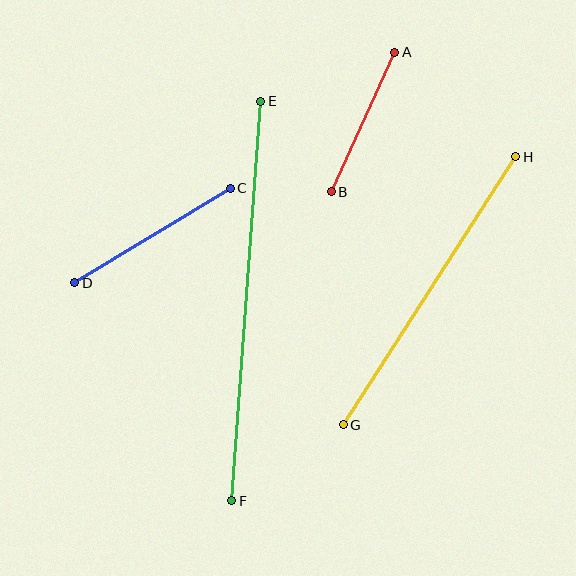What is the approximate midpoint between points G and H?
The midpoint is at approximately (429, 291) pixels.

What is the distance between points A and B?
The distance is approximately 153 pixels.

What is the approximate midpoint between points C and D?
The midpoint is at approximately (153, 236) pixels.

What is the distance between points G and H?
The distance is approximately 319 pixels.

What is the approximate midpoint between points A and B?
The midpoint is at approximately (363, 122) pixels.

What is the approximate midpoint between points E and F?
The midpoint is at approximately (246, 301) pixels.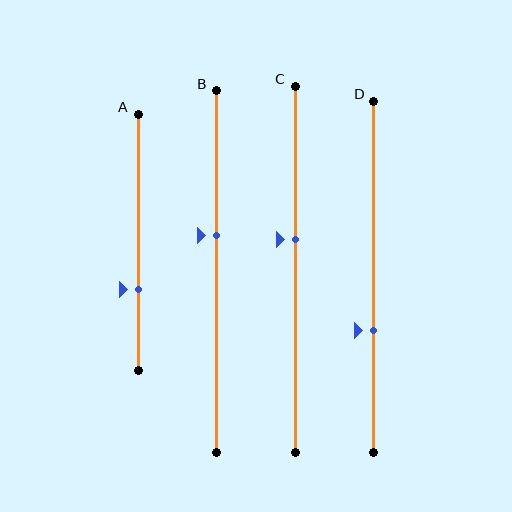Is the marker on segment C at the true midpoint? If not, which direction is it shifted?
No, the marker on segment C is shifted upward by about 8% of the segment length.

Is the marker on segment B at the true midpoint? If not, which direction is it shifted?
No, the marker on segment B is shifted upward by about 10% of the segment length.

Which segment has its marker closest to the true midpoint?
Segment C has its marker closest to the true midpoint.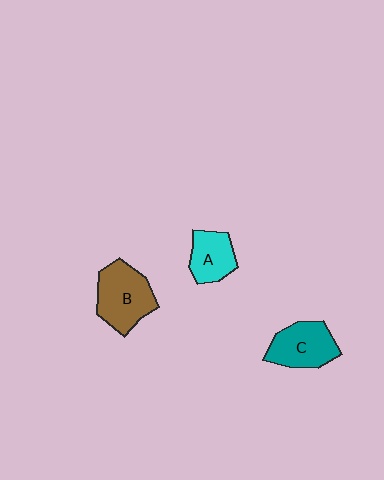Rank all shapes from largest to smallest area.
From largest to smallest: B (brown), C (teal), A (cyan).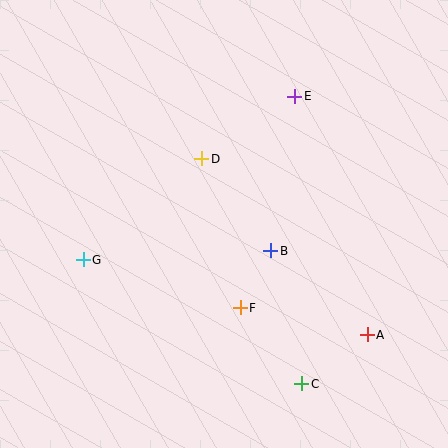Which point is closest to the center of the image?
Point B at (271, 251) is closest to the center.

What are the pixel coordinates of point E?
Point E is at (294, 96).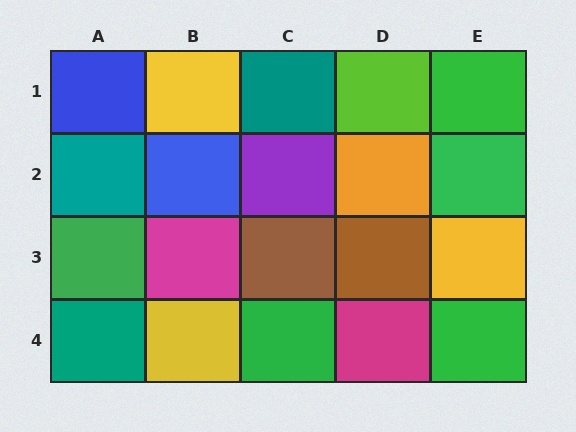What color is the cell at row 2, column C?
Purple.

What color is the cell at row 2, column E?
Green.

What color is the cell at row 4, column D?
Magenta.